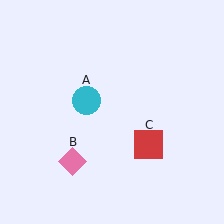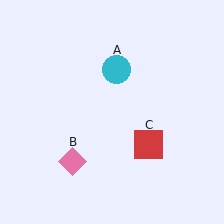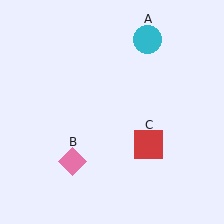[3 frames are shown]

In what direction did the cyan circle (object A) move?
The cyan circle (object A) moved up and to the right.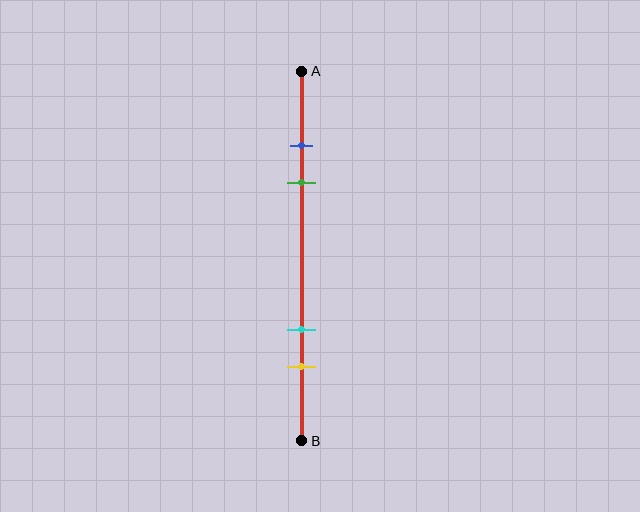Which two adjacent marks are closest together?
The blue and green marks are the closest adjacent pair.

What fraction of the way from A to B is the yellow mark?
The yellow mark is approximately 80% (0.8) of the way from A to B.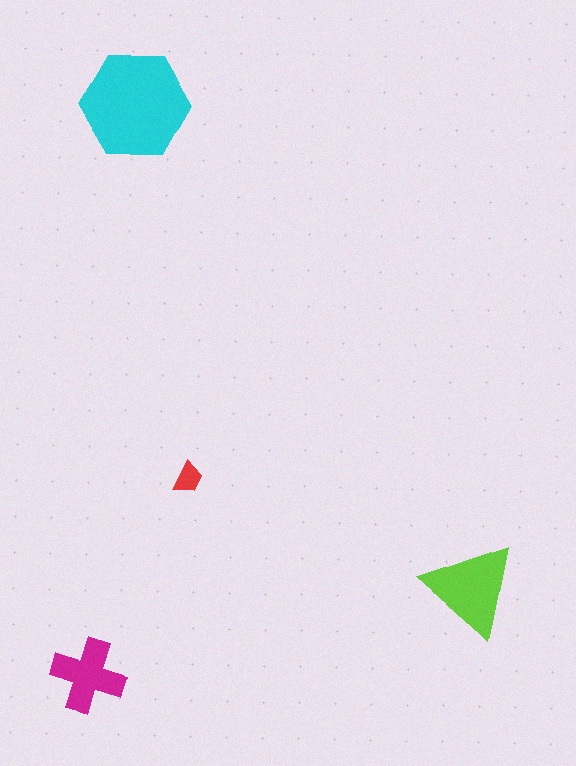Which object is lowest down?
The magenta cross is bottommost.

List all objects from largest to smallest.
The cyan hexagon, the lime triangle, the magenta cross, the red trapezoid.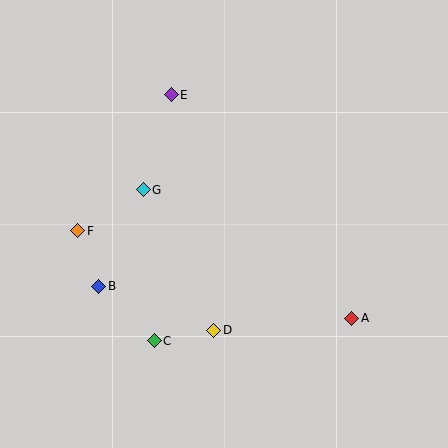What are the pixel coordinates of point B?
Point B is at (99, 286).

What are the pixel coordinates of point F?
Point F is at (78, 231).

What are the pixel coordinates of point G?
Point G is at (143, 190).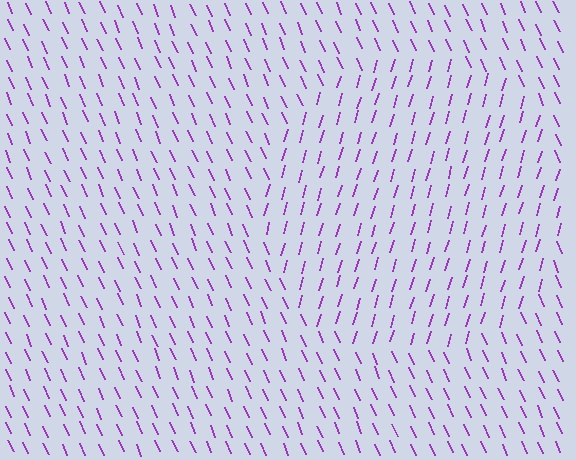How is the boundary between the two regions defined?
The boundary is defined purely by a change in line orientation (approximately 40 degrees difference). All lines are the same color and thickness.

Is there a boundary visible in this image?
Yes, there is a texture boundary formed by a change in line orientation.